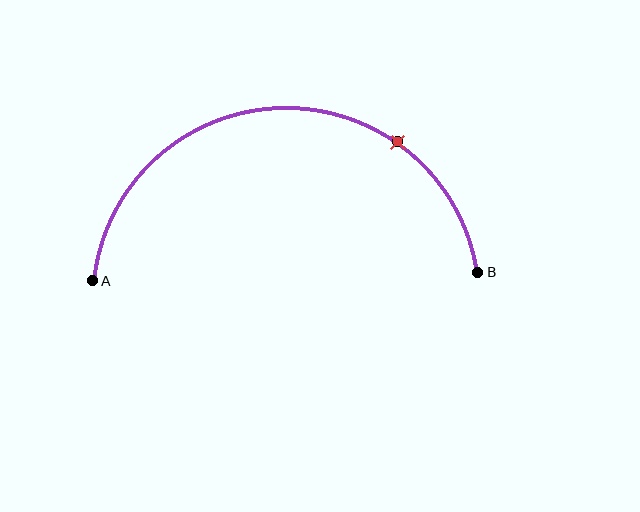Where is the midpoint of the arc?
The arc midpoint is the point on the curve farthest from the straight line joining A and B. It sits above that line.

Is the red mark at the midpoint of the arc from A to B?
No. The red mark lies on the arc but is closer to endpoint B. The arc midpoint would be at the point on the curve equidistant along the arc from both A and B.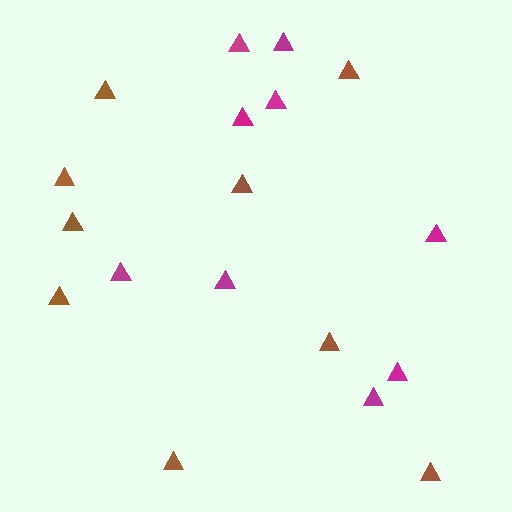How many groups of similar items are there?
There are 2 groups: one group of brown triangles (9) and one group of magenta triangles (9).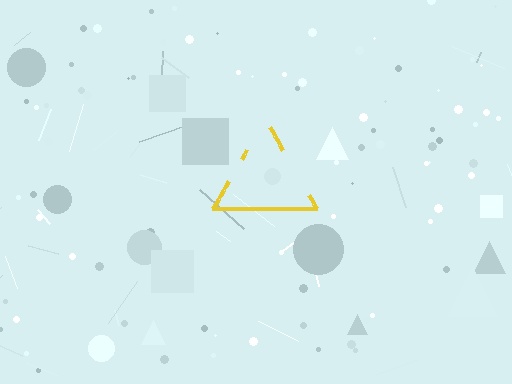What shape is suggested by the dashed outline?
The dashed outline suggests a triangle.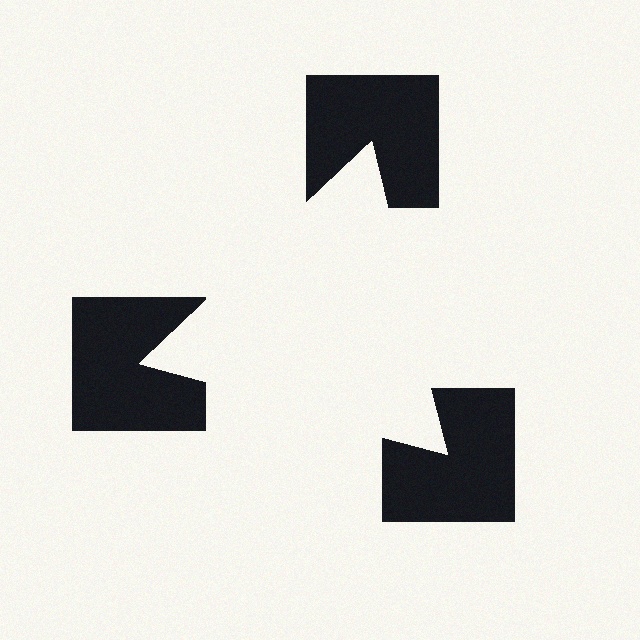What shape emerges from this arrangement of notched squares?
An illusory triangle — its edges are inferred from the aligned wedge cuts in the notched squares, not physically drawn.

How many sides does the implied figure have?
3 sides.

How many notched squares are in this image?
There are 3 — one at each vertex of the illusory triangle.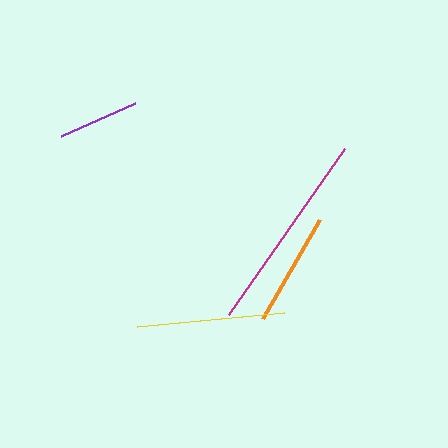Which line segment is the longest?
The magenta line is the longest at approximately 203 pixels.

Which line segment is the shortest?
The purple line is the shortest at approximately 82 pixels.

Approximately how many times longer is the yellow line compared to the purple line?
The yellow line is approximately 1.8 times the length of the purple line.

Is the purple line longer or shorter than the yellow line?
The yellow line is longer than the purple line.